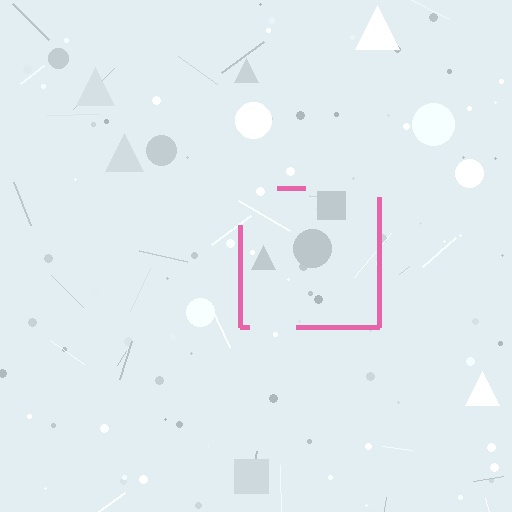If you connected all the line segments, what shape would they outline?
They would outline a square.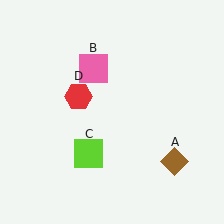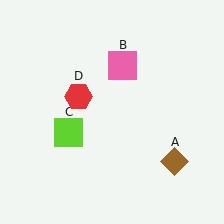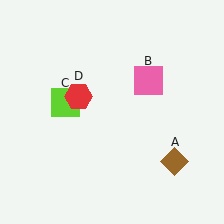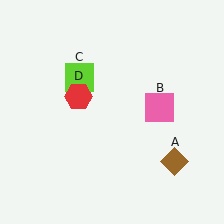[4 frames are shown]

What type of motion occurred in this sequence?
The pink square (object B), lime square (object C) rotated clockwise around the center of the scene.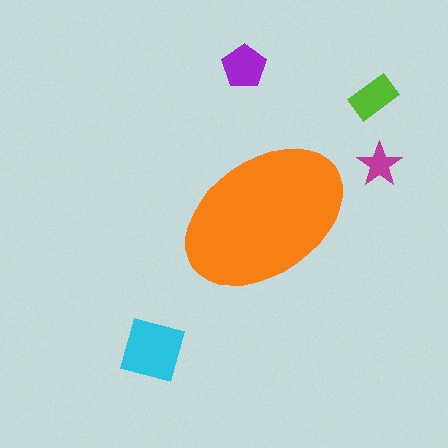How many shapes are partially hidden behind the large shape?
0 shapes are partially hidden.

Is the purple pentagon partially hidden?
No, the purple pentagon is fully visible.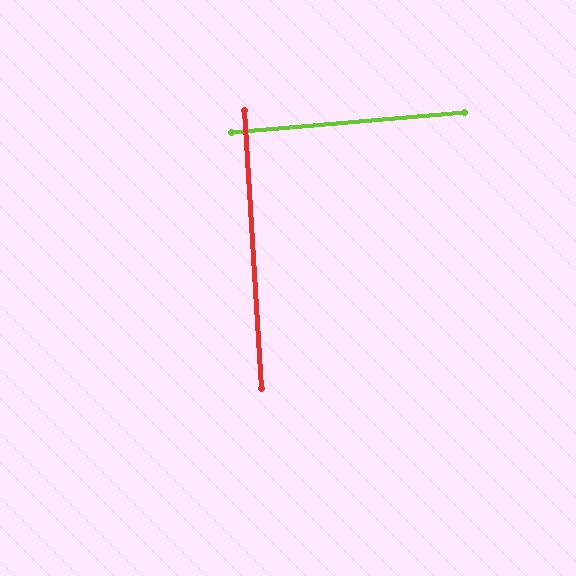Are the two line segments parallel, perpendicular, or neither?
Perpendicular — they meet at approximately 89°.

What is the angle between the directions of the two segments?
Approximately 89 degrees.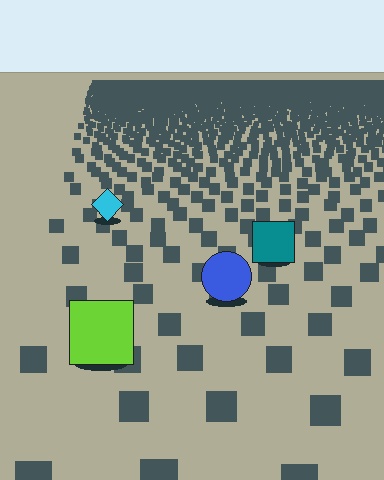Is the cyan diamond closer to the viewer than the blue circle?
No. The blue circle is closer — you can tell from the texture gradient: the ground texture is coarser near it.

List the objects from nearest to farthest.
From nearest to farthest: the lime square, the blue circle, the teal square, the cyan diamond.